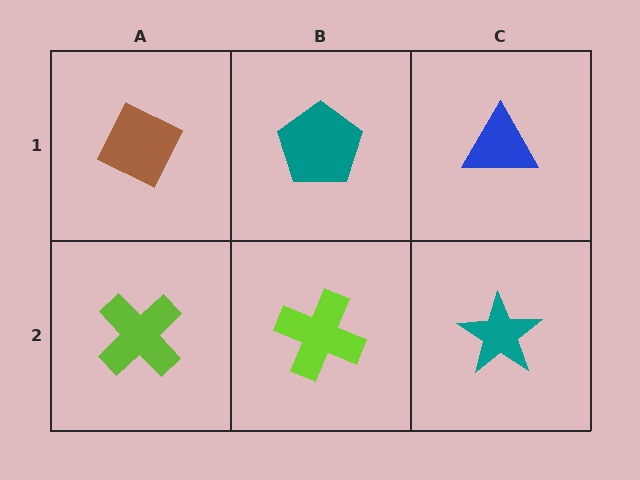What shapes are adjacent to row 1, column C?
A teal star (row 2, column C), a teal pentagon (row 1, column B).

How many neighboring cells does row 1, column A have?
2.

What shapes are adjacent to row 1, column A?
A lime cross (row 2, column A), a teal pentagon (row 1, column B).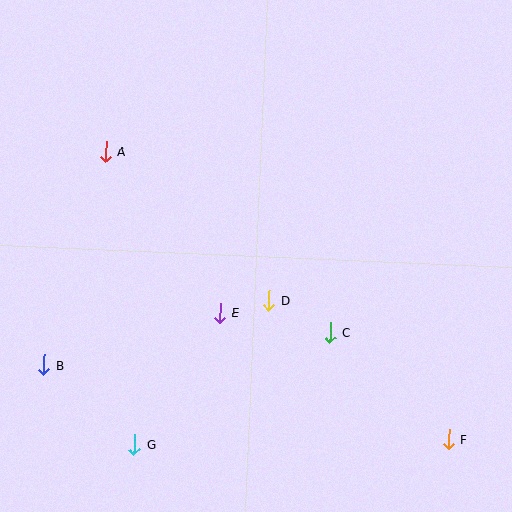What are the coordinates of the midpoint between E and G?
The midpoint between E and G is at (177, 378).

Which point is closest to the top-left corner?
Point A is closest to the top-left corner.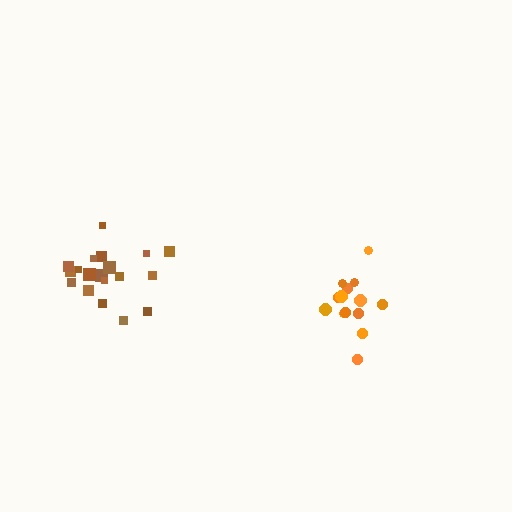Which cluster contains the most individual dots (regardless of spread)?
Brown (19).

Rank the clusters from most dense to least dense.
brown, orange.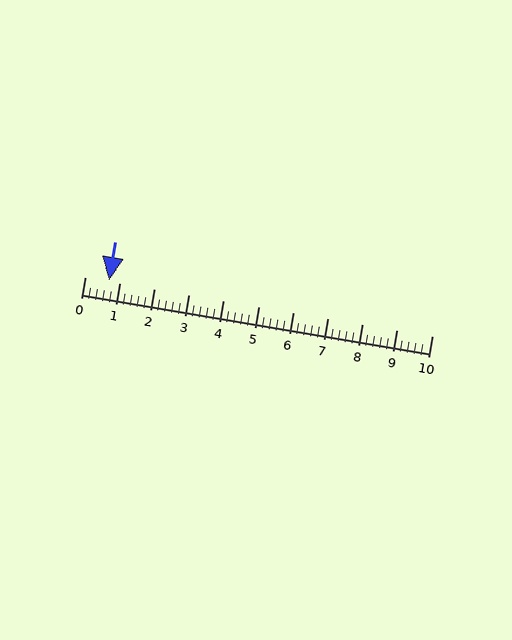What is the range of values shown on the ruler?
The ruler shows values from 0 to 10.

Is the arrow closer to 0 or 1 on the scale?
The arrow is closer to 1.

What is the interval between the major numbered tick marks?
The major tick marks are spaced 1 units apart.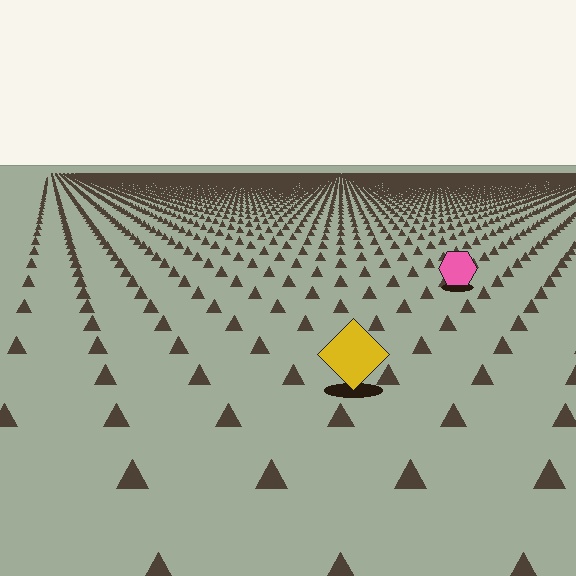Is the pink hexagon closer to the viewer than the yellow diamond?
No. The yellow diamond is closer — you can tell from the texture gradient: the ground texture is coarser near it.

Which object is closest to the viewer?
The yellow diamond is closest. The texture marks near it are larger and more spread out.